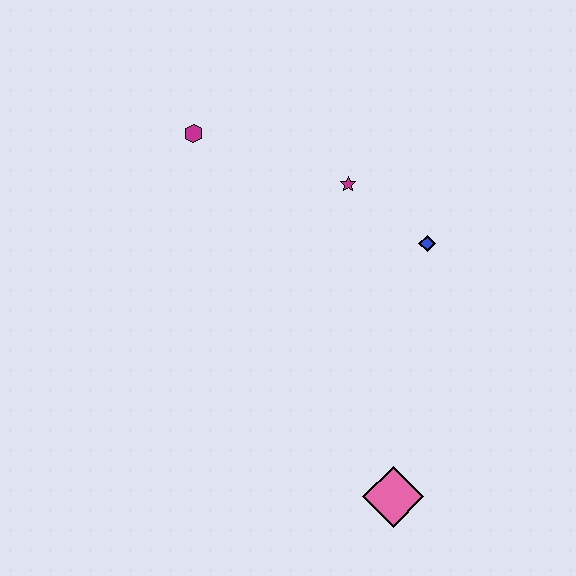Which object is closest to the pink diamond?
The blue diamond is closest to the pink diamond.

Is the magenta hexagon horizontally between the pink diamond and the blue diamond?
No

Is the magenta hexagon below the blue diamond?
No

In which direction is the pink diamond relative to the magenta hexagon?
The pink diamond is below the magenta hexagon.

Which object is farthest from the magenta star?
The pink diamond is farthest from the magenta star.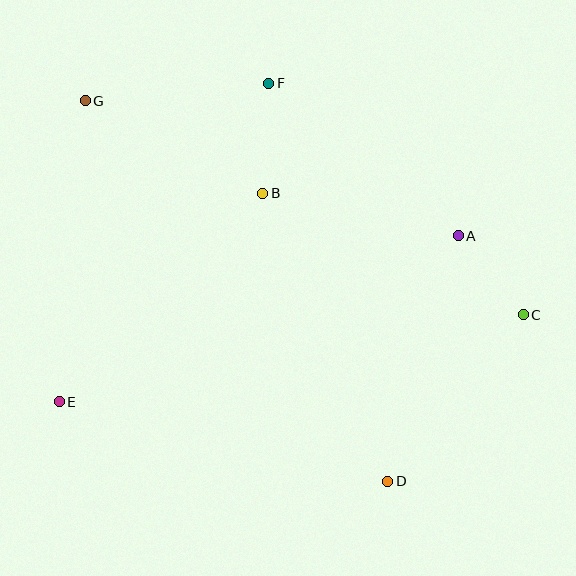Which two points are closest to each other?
Points A and C are closest to each other.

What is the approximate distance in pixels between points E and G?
The distance between E and G is approximately 302 pixels.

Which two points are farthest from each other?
Points C and G are farthest from each other.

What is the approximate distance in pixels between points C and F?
The distance between C and F is approximately 344 pixels.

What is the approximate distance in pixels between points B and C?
The distance between B and C is approximately 287 pixels.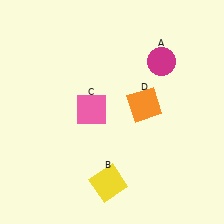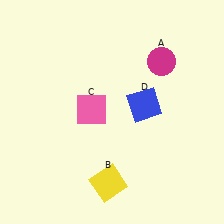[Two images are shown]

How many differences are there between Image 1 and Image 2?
There is 1 difference between the two images.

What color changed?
The square (D) changed from orange in Image 1 to blue in Image 2.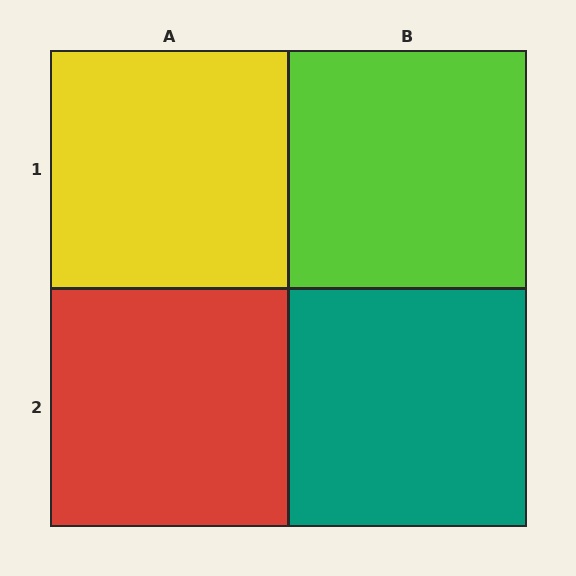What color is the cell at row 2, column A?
Red.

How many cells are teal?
1 cell is teal.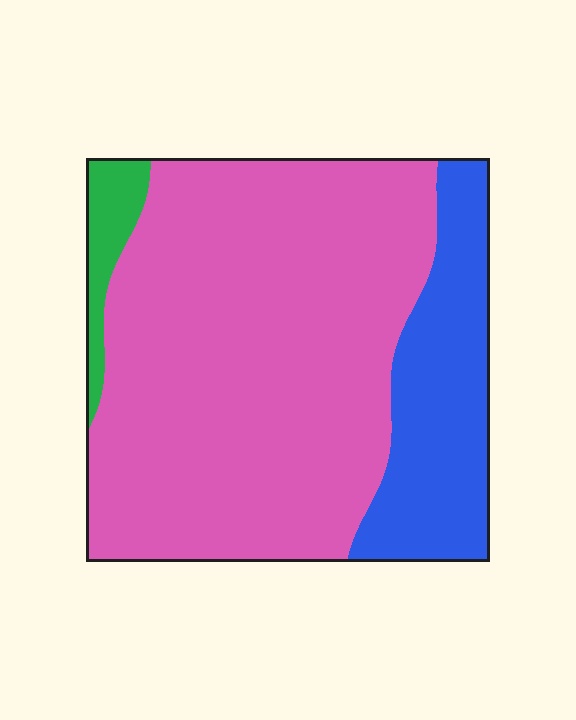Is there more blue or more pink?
Pink.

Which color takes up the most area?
Pink, at roughly 75%.